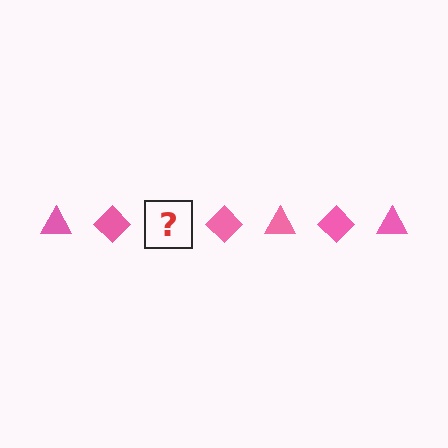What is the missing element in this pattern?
The missing element is a pink triangle.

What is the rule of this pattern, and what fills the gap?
The rule is that the pattern cycles through triangle, diamond shapes in pink. The gap should be filled with a pink triangle.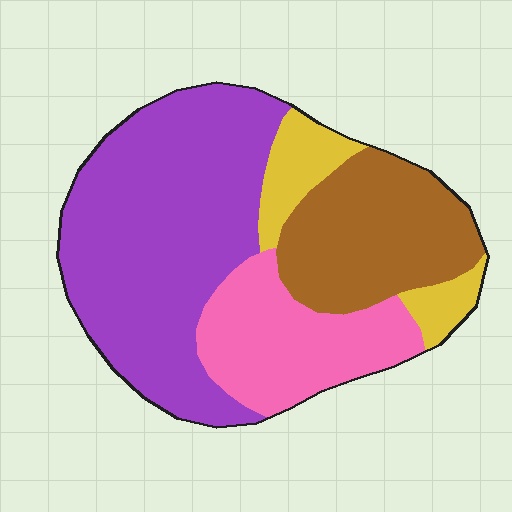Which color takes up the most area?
Purple, at roughly 45%.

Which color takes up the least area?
Yellow, at roughly 10%.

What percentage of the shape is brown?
Brown takes up about one quarter (1/4) of the shape.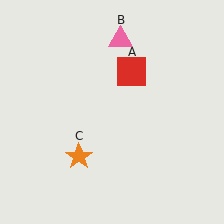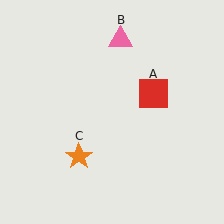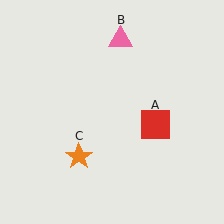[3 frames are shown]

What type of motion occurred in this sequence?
The red square (object A) rotated clockwise around the center of the scene.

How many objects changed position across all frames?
1 object changed position: red square (object A).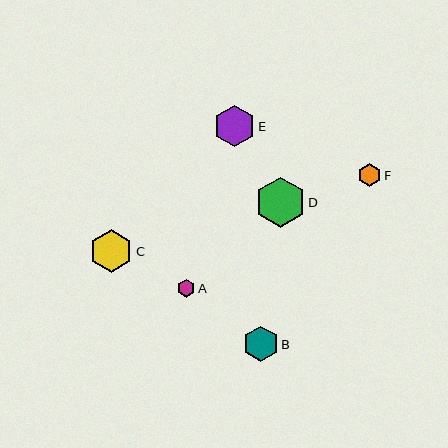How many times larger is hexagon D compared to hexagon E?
Hexagon D is approximately 1.2 times the size of hexagon E.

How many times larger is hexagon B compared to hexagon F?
Hexagon B is approximately 1.6 times the size of hexagon F.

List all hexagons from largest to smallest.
From largest to smallest: D, C, E, B, F, A.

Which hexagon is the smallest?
Hexagon A is the smallest with a size of approximately 18 pixels.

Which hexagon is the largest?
Hexagon D is the largest with a size of approximately 50 pixels.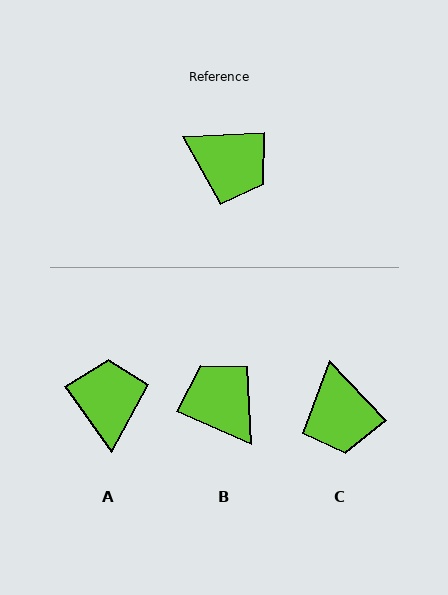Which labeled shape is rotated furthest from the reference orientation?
B, about 153 degrees away.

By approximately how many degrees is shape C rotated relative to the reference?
Approximately 50 degrees clockwise.